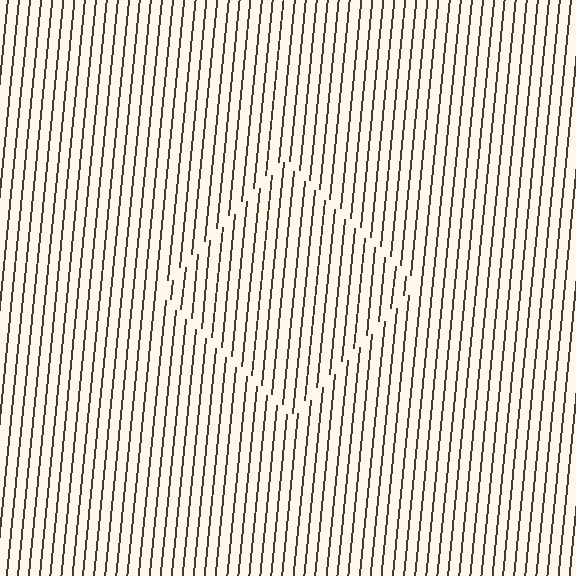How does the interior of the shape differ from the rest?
The interior of the shape contains the same grating, shifted by half a period — the contour is defined by the phase discontinuity where line-ends from the inner and outer gratings abut.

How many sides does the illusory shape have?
4 sides — the line-ends trace a square.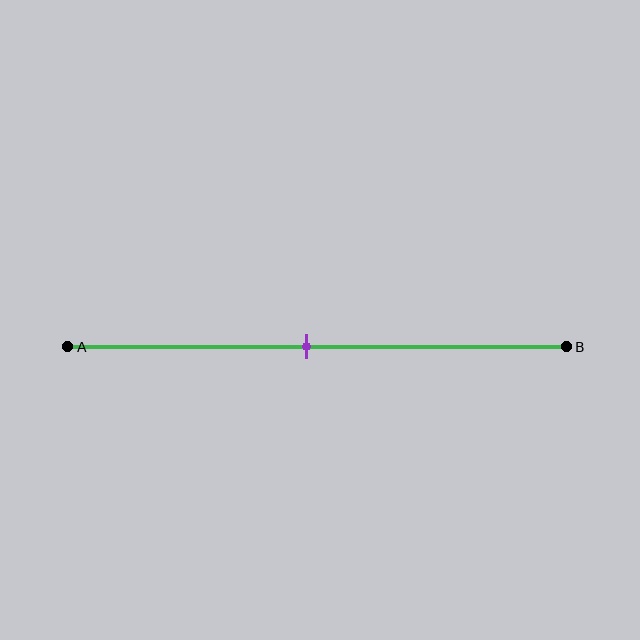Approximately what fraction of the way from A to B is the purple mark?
The purple mark is approximately 50% of the way from A to B.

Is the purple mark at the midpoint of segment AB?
Yes, the mark is approximately at the midpoint.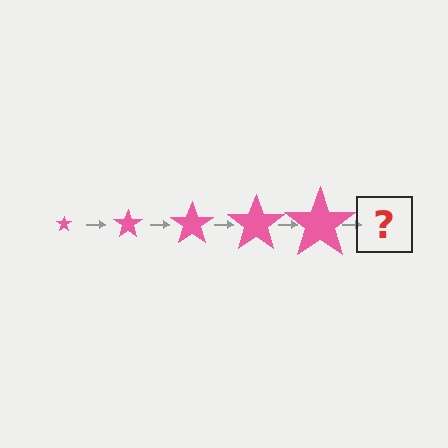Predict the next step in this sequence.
The next step is a pink star, larger than the previous one.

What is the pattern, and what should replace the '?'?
The pattern is that the star gets progressively larger each step. The '?' should be a pink star, larger than the previous one.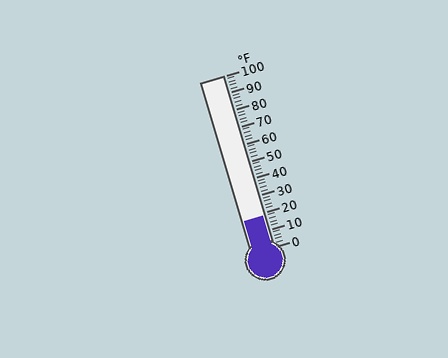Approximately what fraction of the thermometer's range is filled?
The thermometer is filled to approximately 20% of its range.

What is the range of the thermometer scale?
The thermometer scale ranges from 0°F to 100°F.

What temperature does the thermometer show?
The thermometer shows approximately 18°F.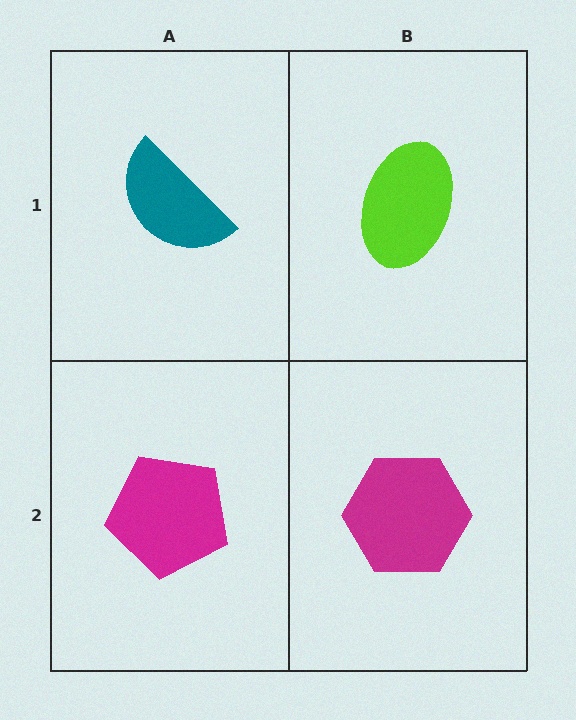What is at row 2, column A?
A magenta pentagon.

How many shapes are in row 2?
2 shapes.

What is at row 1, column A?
A teal semicircle.